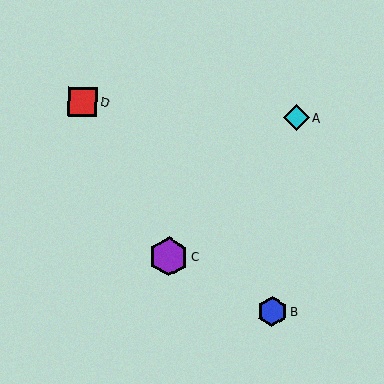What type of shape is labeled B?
Shape B is a blue hexagon.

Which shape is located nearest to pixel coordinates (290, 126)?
The cyan diamond (labeled A) at (296, 118) is nearest to that location.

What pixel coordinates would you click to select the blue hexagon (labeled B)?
Click at (272, 312) to select the blue hexagon B.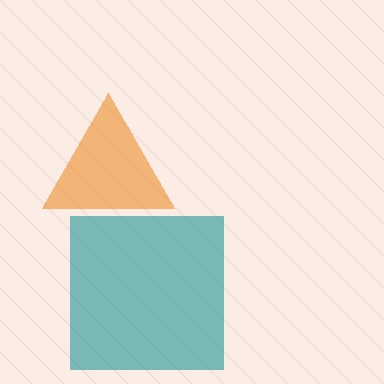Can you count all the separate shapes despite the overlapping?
Yes, there are 2 separate shapes.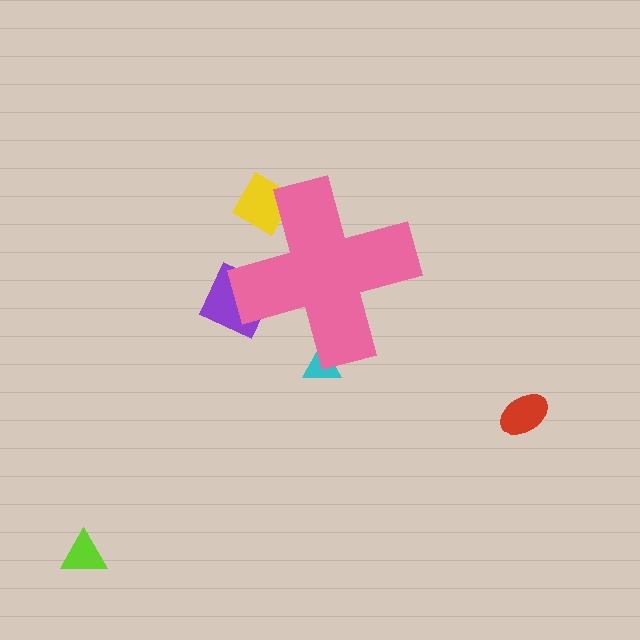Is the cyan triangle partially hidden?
Yes, the cyan triangle is partially hidden behind the pink cross.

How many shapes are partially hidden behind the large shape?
3 shapes are partially hidden.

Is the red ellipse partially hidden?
No, the red ellipse is fully visible.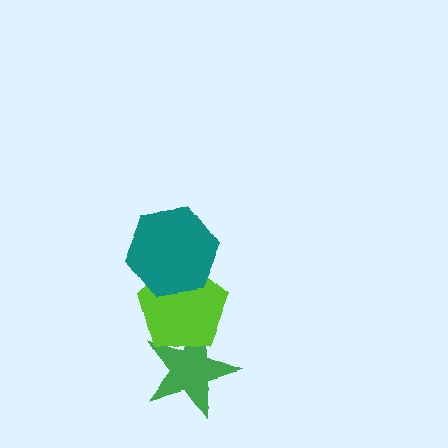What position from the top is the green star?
The green star is 3rd from the top.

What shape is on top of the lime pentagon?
The teal hexagon is on top of the lime pentagon.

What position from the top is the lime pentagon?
The lime pentagon is 2nd from the top.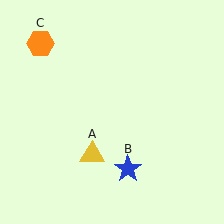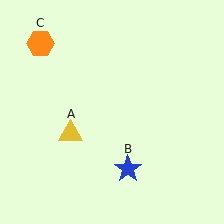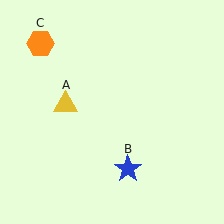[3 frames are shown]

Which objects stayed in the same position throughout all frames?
Blue star (object B) and orange hexagon (object C) remained stationary.